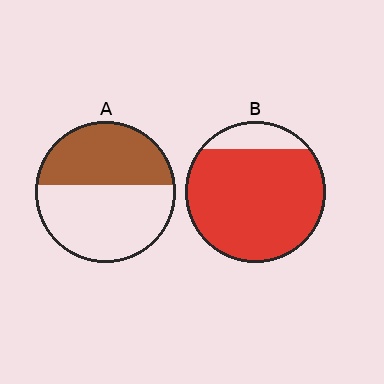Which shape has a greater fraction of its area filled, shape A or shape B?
Shape B.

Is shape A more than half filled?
No.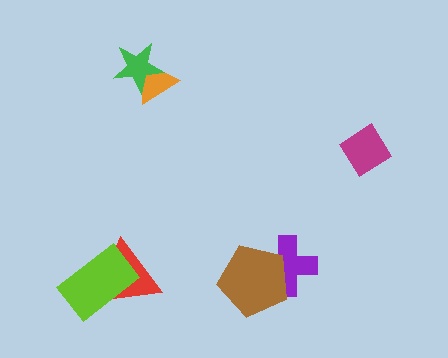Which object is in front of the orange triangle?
The green star is in front of the orange triangle.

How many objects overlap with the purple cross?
1 object overlaps with the purple cross.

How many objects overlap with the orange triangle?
1 object overlaps with the orange triangle.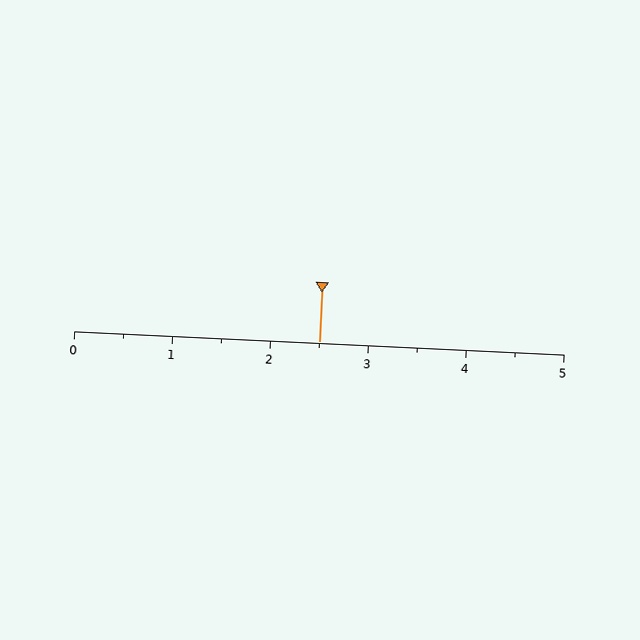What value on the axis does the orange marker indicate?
The marker indicates approximately 2.5.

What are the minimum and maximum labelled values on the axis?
The axis runs from 0 to 5.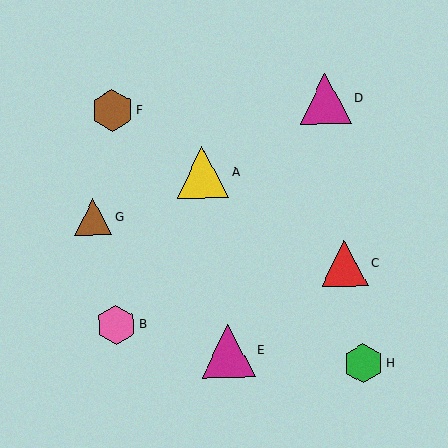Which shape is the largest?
The magenta triangle (labeled E) is the largest.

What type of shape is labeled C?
Shape C is a red triangle.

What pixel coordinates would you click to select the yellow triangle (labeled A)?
Click at (202, 172) to select the yellow triangle A.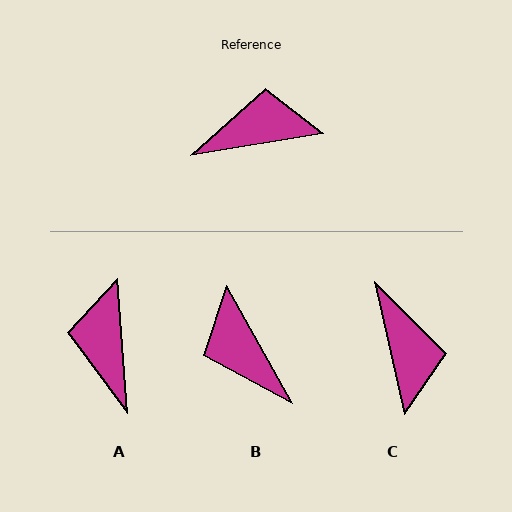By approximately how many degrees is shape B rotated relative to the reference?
Approximately 110 degrees counter-clockwise.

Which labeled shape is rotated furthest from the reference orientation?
B, about 110 degrees away.